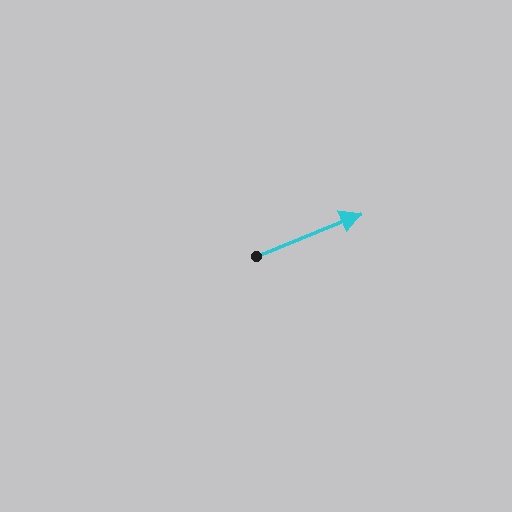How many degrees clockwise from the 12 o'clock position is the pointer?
Approximately 68 degrees.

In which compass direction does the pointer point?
East.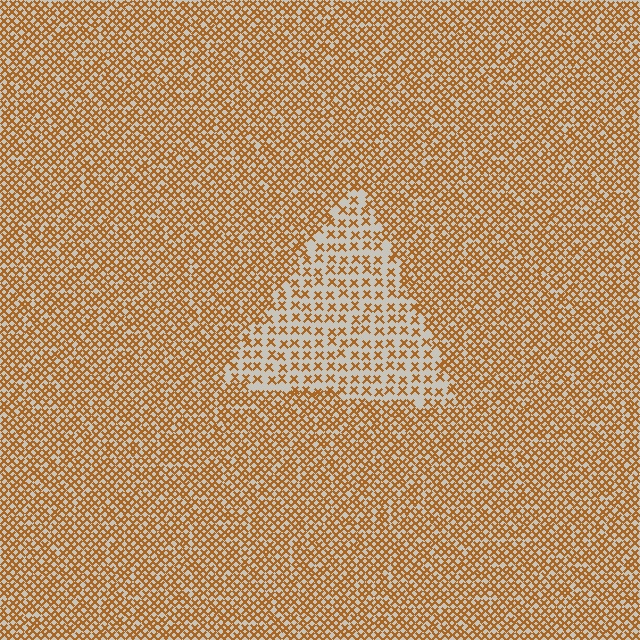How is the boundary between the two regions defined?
The boundary is defined by a change in element density (approximately 2.1x ratio). All elements are the same color, size, and shape.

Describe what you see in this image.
The image contains small brown elements arranged at two different densities. A triangle-shaped region is visible where the elements are less densely packed than the surrounding area.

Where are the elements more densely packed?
The elements are more densely packed outside the triangle boundary.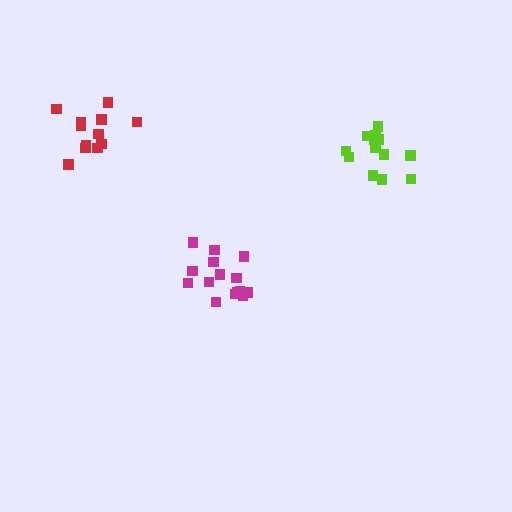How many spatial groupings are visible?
There are 3 spatial groupings.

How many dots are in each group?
Group 1: 13 dots, Group 2: 15 dots, Group 3: 12 dots (40 total).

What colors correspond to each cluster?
The clusters are colored: lime, magenta, red.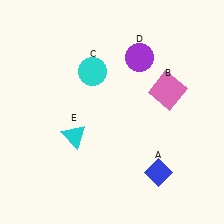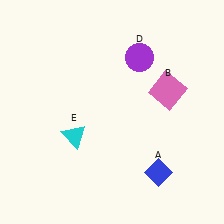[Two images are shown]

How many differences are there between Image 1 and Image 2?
There is 1 difference between the two images.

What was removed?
The cyan circle (C) was removed in Image 2.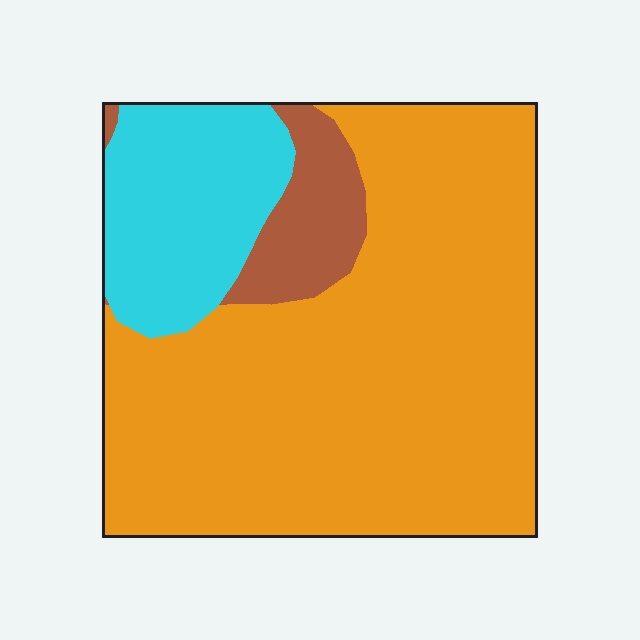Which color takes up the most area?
Orange, at roughly 70%.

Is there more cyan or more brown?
Cyan.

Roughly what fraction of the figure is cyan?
Cyan covers roughly 20% of the figure.